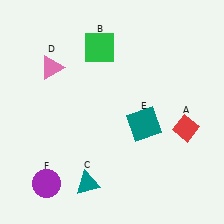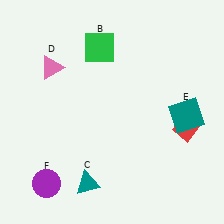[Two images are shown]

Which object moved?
The teal square (E) moved right.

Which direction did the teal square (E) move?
The teal square (E) moved right.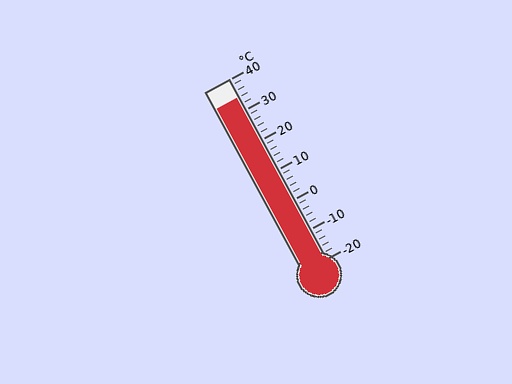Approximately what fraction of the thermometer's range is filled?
The thermometer is filled to approximately 90% of its range.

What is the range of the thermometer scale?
The thermometer scale ranges from -20°C to 40°C.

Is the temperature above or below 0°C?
The temperature is above 0°C.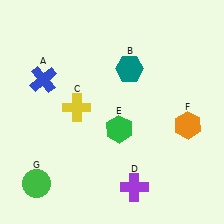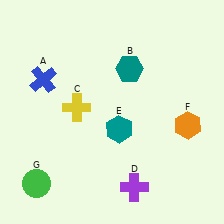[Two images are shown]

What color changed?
The hexagon (E) changed from green in Image 1 to teal in Image 2.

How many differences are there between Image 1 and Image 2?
There is 1 difference between the two images.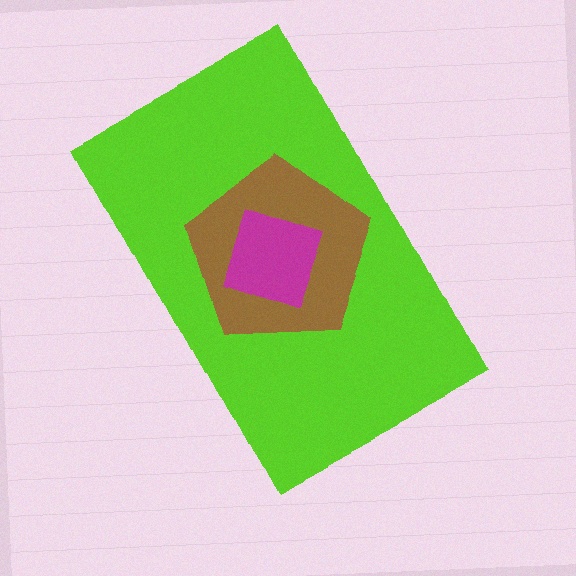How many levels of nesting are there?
3.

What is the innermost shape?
The magenta diamond.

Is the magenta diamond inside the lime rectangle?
Yes.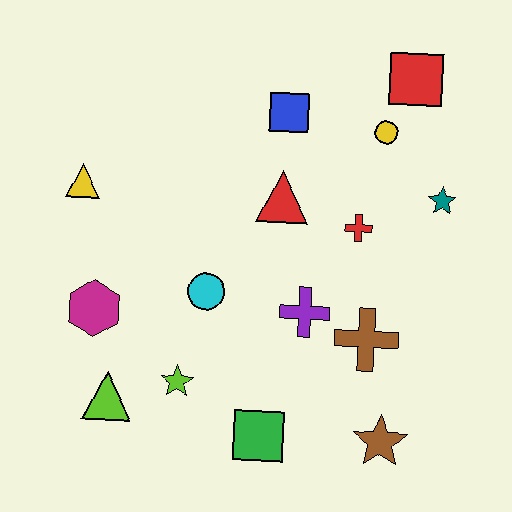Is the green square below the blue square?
Yes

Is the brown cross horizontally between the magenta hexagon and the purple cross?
No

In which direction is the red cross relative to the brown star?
The red cross is above the brown star.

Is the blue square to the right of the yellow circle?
No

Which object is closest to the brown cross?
The purple cross is closest to the brown cross.